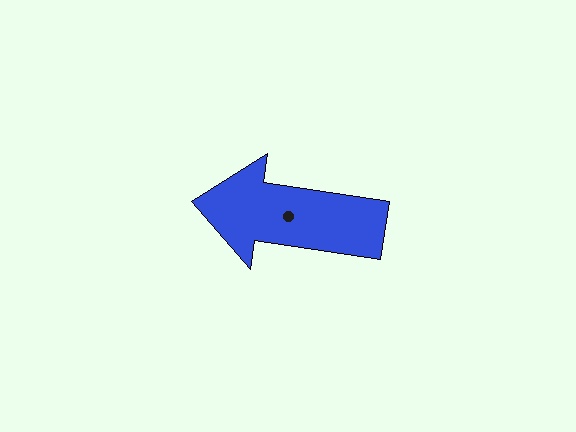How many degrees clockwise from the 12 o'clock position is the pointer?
Approximately 279 degrees.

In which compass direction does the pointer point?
West.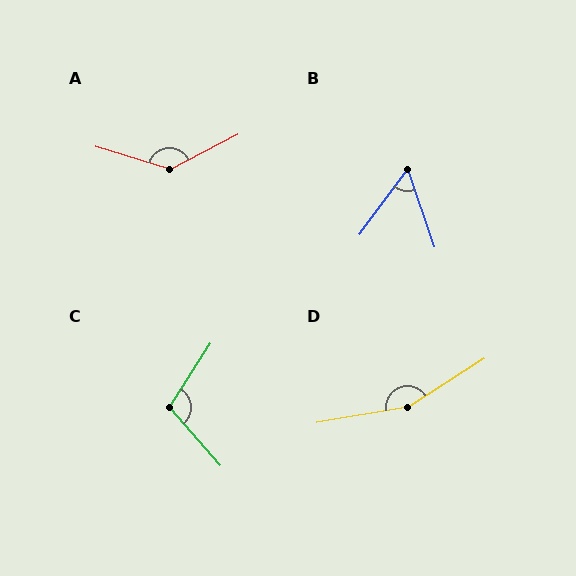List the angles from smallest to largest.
B (55°), C (106°), A (136°), D (157°).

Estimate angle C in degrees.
Approximately 106 degrees.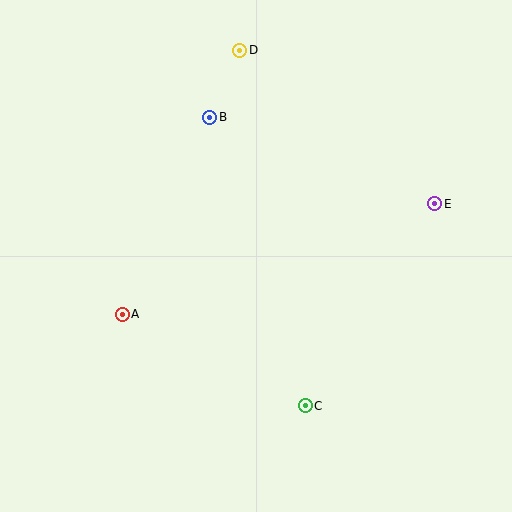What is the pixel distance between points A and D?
The distance between A and D is 289 pixels.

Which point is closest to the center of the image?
Point A at (122, 314) is closest to the center.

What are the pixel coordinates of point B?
Point B is at (210, 117).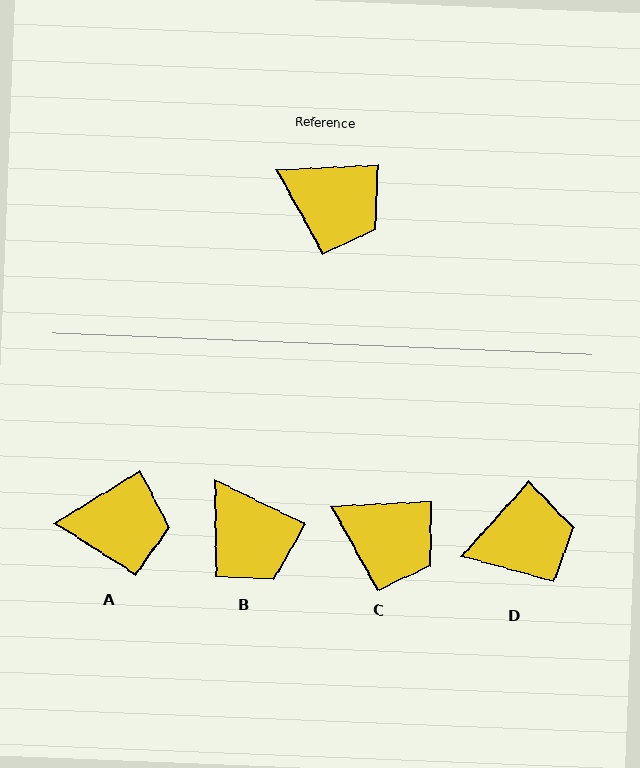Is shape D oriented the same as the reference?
No, it is off by about 45 degrees.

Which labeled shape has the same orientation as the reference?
C.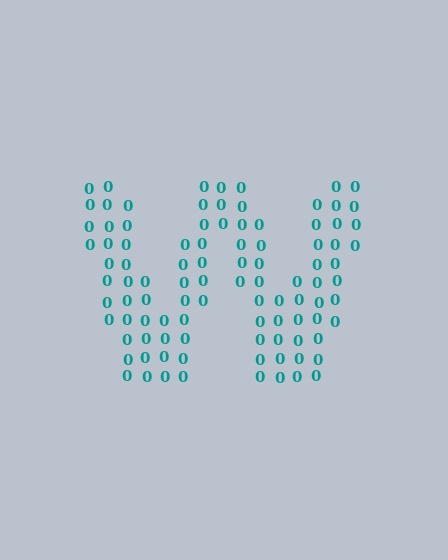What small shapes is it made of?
It is made of small digit 0's.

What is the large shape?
The large shape is the letter W.